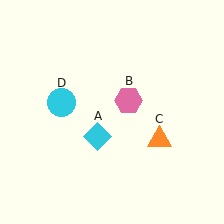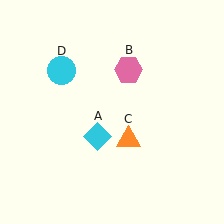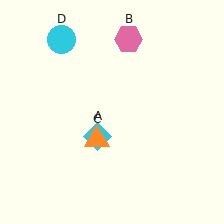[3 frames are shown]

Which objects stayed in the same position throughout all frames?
Cyan diamond (object A) remained stationary.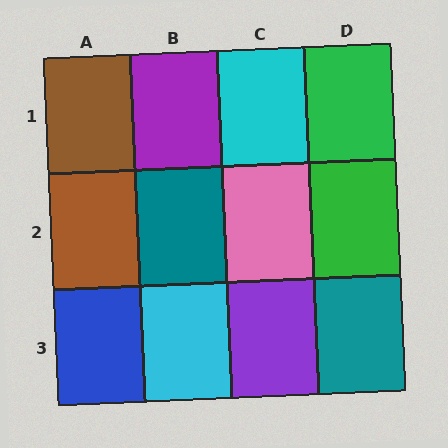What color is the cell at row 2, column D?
Green.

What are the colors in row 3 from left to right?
Blue, cyan, purple, teal.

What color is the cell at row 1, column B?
Purple.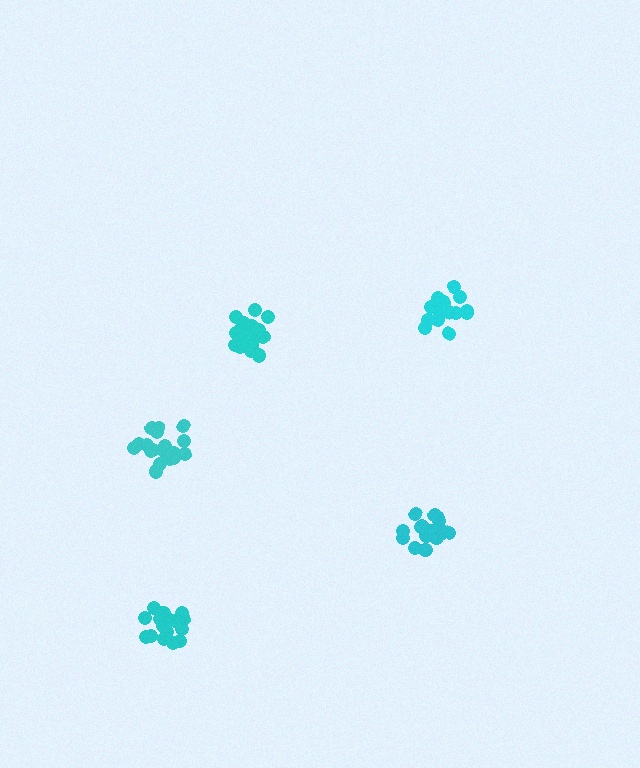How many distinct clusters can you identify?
There are 5 distinct clusters.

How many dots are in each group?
Group 1: 17 dots, Group 2: 21 dots, Group 3: 20 dots, Group 4: 16 dots, Group 5: 19 dots (93 total).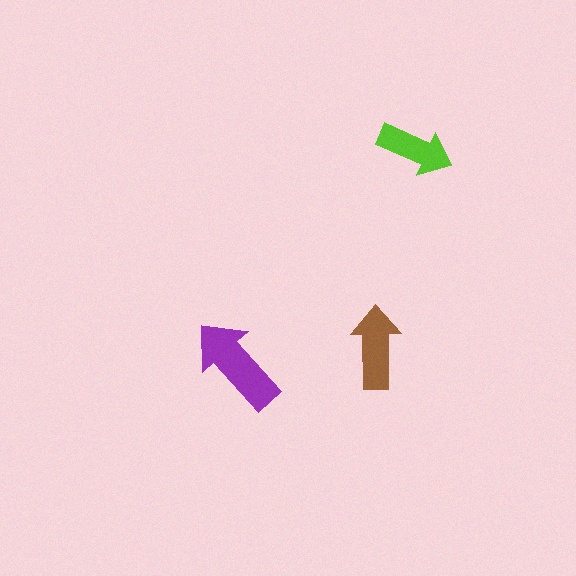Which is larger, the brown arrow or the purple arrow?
The purple one.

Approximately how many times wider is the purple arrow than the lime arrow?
About 1.5 times wider.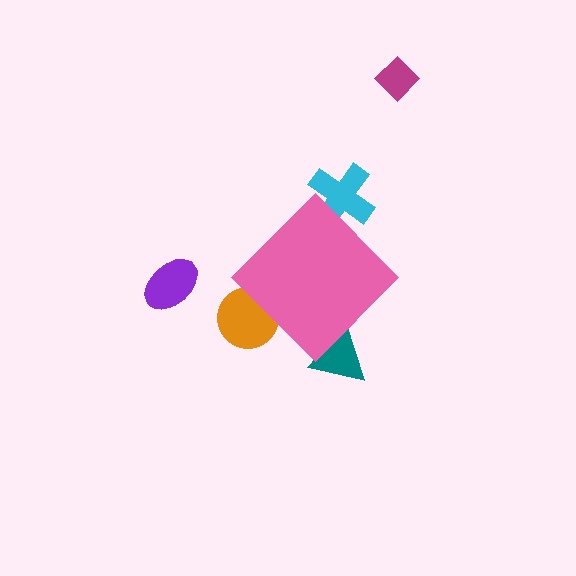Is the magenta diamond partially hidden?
No, the magenta diamond is fully visible.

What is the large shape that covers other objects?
A pink diamond.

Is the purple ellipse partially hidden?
No, the purple ellipse is fully visible.